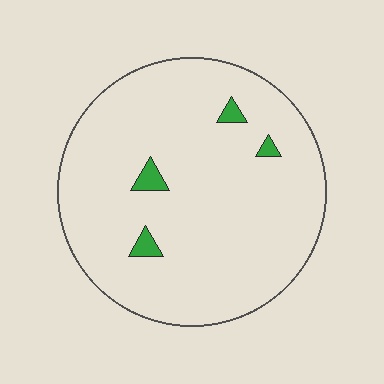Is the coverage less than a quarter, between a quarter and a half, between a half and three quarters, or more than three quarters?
Less than a quarter.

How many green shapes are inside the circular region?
4.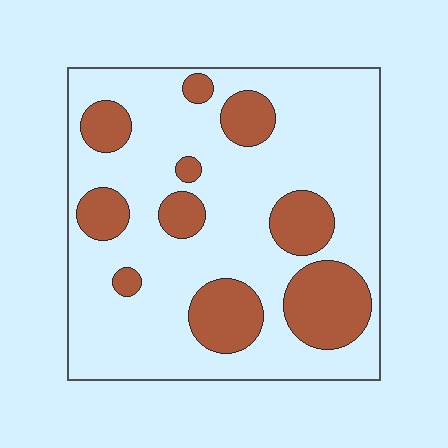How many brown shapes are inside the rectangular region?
10.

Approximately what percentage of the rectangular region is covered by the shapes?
Approximately 25%.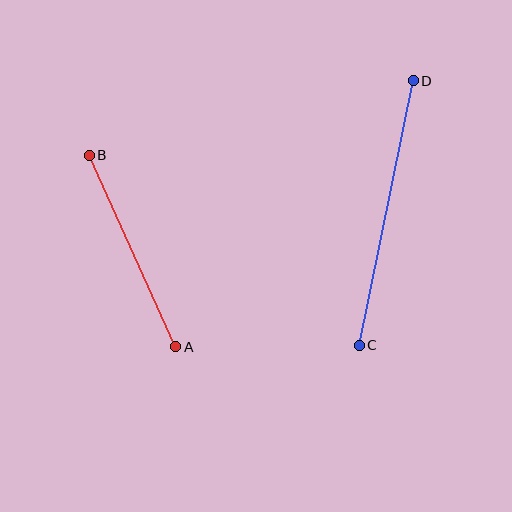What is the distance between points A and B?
The distance is approximately 210 pixels.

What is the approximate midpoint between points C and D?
The midpoint is at approximately (386, 213) pixels.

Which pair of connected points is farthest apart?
Points C and D are farthest apart.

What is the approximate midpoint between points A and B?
The midpoint is at approximately (133, 251) pixels.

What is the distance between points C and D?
The distance is approximately 270 pixels.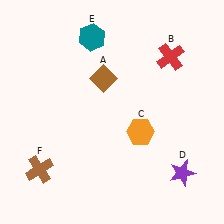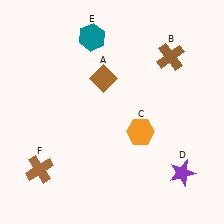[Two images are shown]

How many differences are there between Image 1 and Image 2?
There is 1 difference between the two images.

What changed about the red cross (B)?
In Image 1, B is red. In Image 2, it changed to brown.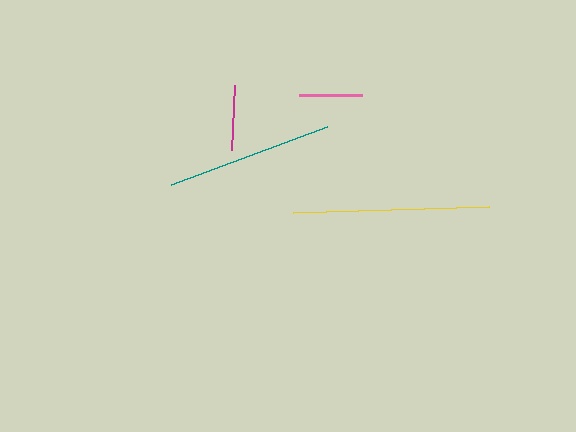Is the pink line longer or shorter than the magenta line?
The magenta line is longer than the pink line.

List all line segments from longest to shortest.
From longest to shortest: yellow, teal, magenta, pink.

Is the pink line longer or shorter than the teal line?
The teal line is longer than the pink line.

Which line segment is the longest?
The yellow line is the longest at approximately 196 pixels.